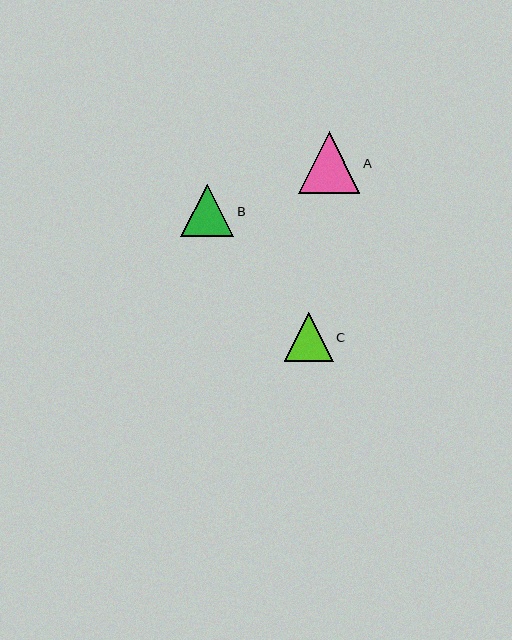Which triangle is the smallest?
Triangle C is the smallest with a size of approximately 48 pixels.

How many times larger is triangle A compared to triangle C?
Triangle A is approximately 1.3 times the size of triangle C.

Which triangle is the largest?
Triangle A is the largest with a size of approximately 62 pixels.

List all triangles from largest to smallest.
From largest to smallest: A, B, C.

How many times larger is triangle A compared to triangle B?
Triangle A is approximately 1.2 times the size of triangle B.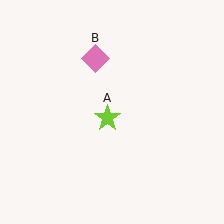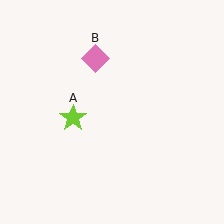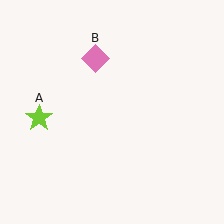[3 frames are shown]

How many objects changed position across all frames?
1 object changed position: lime star (object A).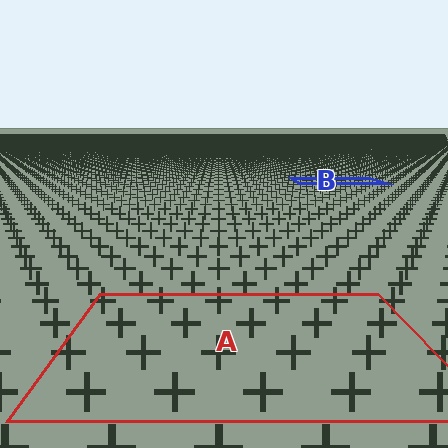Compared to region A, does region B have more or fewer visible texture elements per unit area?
Region B has more texture elements per unit area — they are packed more densely because it is farther away.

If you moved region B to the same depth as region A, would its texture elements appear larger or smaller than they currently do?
They would appear larger. At a closer depth, the same texture elements are projected at a bigger on-screen size.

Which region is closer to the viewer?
Region A is closer. The texture elements there are larger and more spread out.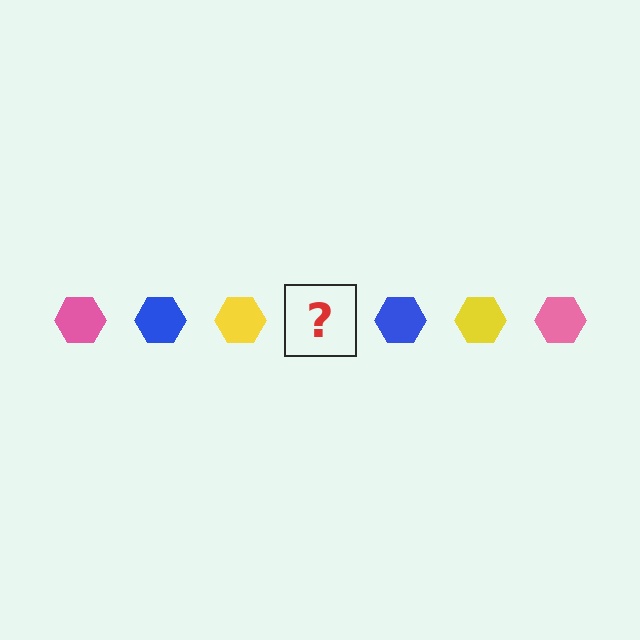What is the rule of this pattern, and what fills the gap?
The rule is that the pattern cycles through pink, blue, yellow hexagons. The gap should be filled with a pink hexagon.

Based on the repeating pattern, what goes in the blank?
The blank should be a pink hexagon.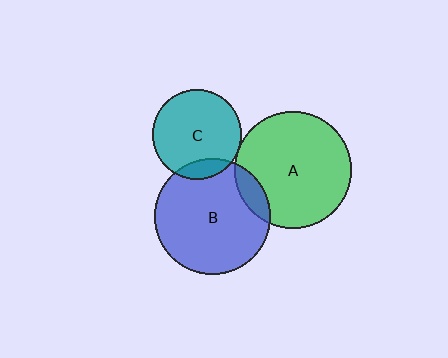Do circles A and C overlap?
Yes.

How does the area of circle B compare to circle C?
Approximately 1.7 times.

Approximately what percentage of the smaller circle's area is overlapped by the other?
Approximately 5%.